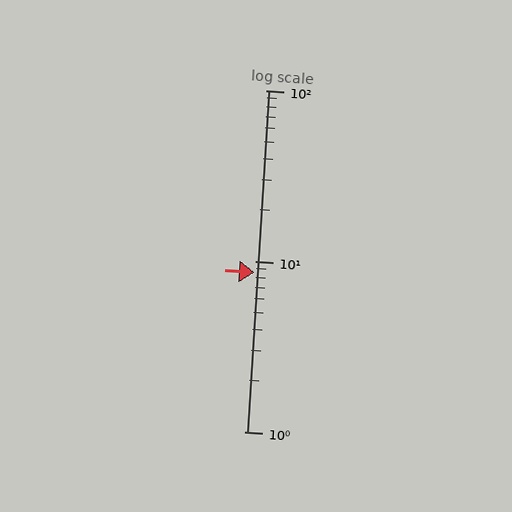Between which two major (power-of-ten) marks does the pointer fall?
The pointer is between 1 and 10.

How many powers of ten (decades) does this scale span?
The scale spans 2 decades, from 1 to 100.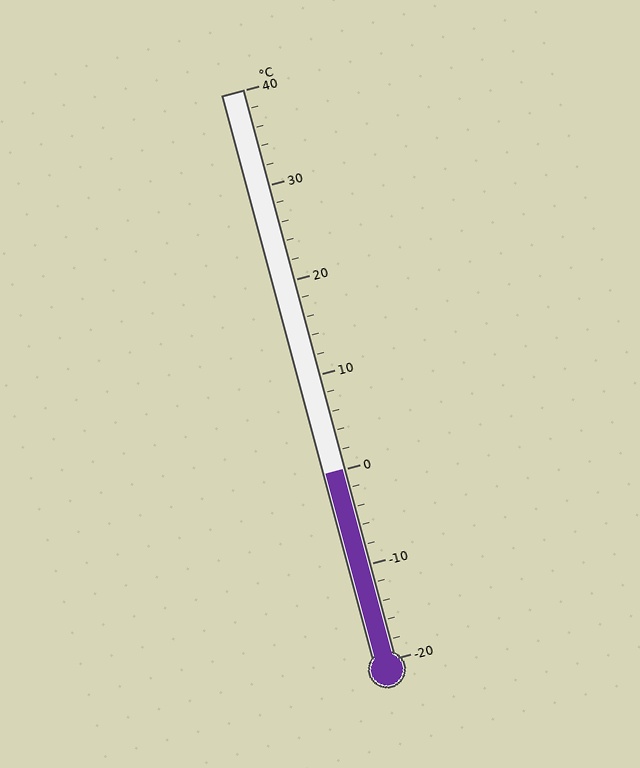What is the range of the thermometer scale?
The thermometer scale ranges from -20°C to 40°C.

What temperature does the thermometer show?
The thermometer shows approximately 0°C.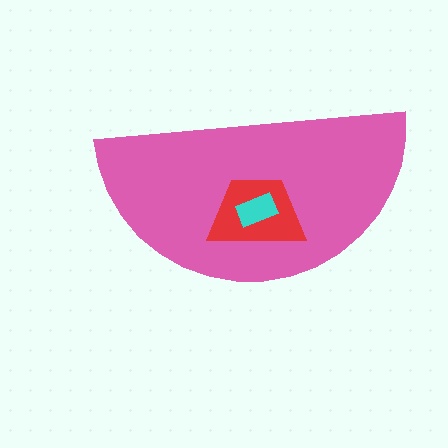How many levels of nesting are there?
3.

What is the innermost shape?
The cyan rectangle.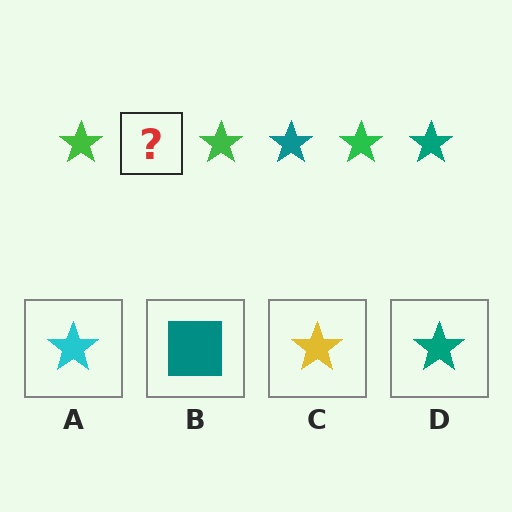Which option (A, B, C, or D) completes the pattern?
D.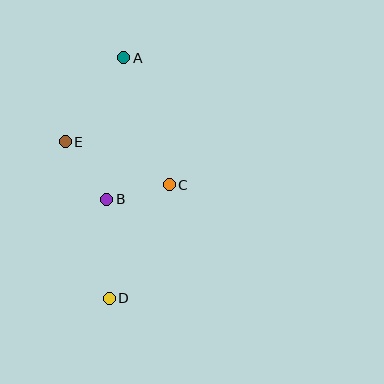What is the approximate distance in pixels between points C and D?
The distance between C and D is approximately 129 pixels.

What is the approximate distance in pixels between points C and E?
The distance between C and E is approximately 113 pixels.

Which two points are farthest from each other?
Points A and D are farthest from each other.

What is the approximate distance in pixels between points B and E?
The distance between B and E is approximately 71 pixels.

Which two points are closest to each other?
Points B and C are closest to each other.